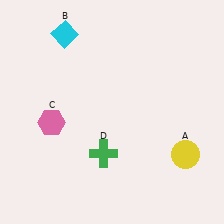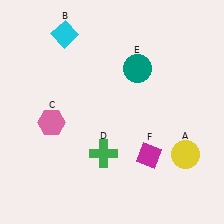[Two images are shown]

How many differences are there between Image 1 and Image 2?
There are 2 differences between the two images.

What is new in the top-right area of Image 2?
A teal circle (E) was added in the top-right area of Image 2.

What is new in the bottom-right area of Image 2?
A magenta diamond (F) was added in the bottom-right area of Image 2.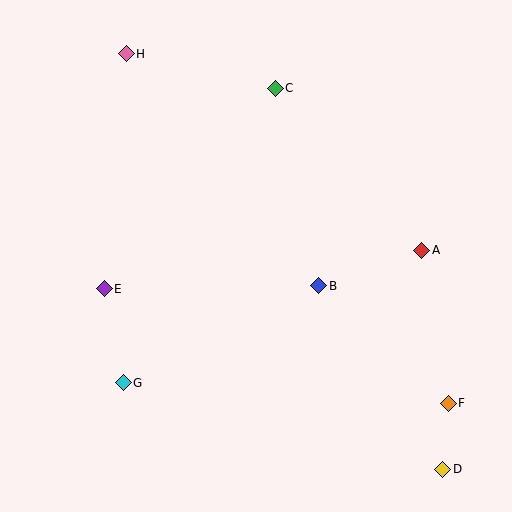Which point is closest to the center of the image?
Point B at (319, 286) is closest to the center.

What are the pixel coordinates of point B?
Point B is at (319, 286).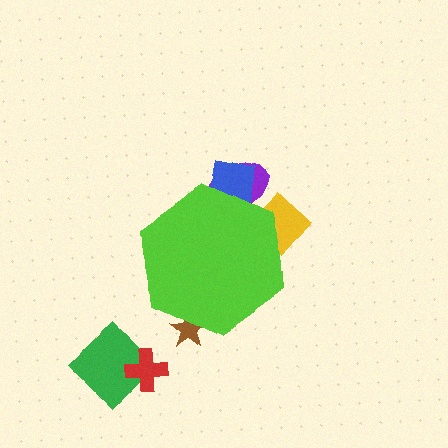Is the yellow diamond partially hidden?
Yes, the yellow diamond is partially hidden behind the lime hexagon.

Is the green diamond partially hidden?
No, the green diamond is fully visible.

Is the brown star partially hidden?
Yes, the brown star is partially hidden behind the lime hexagon.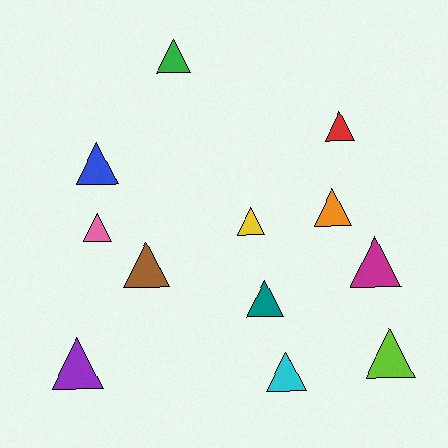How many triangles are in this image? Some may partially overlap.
There are 12 triangles.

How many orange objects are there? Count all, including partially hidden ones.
There is 1 orange object.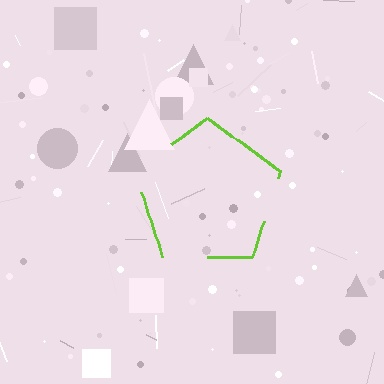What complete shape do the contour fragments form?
The contour fragments form a pentagon.